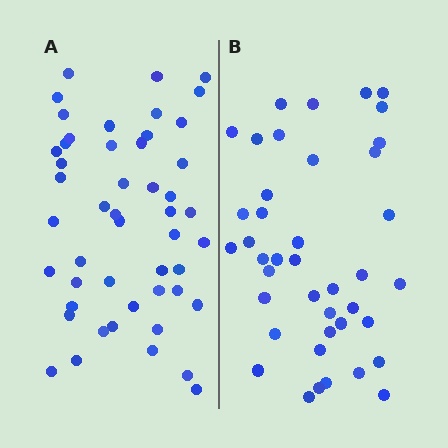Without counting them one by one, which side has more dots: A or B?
Region A (the left region) has more dots.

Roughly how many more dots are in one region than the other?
Region A has roughly 8 or so more dots than region B.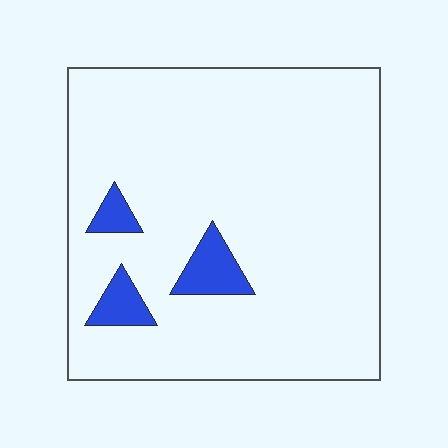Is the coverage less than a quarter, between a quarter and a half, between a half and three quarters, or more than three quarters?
Less than a quarter.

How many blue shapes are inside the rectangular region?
3.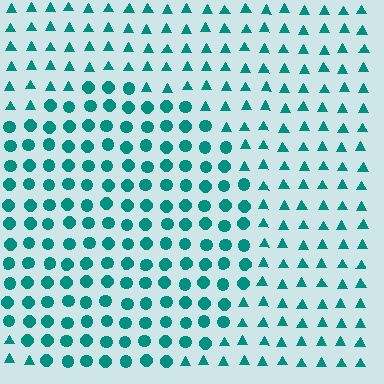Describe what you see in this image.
The image is filled with small teal elements arranged in a uniform grid. A circle-shaped region contains circles, while the surrounding area contains triangles. The boundary is defined purely by the change in element shape.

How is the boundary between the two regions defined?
The boundary is defined by a change in element shape: circles inside vs. triangles outside. All elements share the same color and spacing.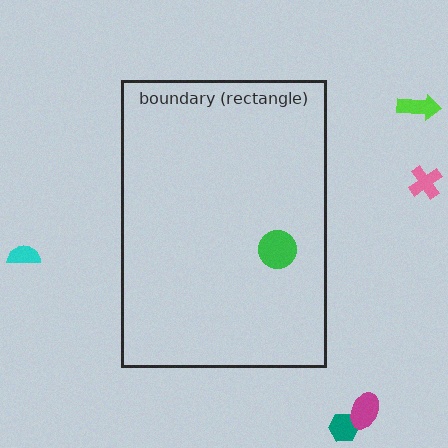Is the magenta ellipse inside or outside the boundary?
Outside.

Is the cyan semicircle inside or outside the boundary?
Outside.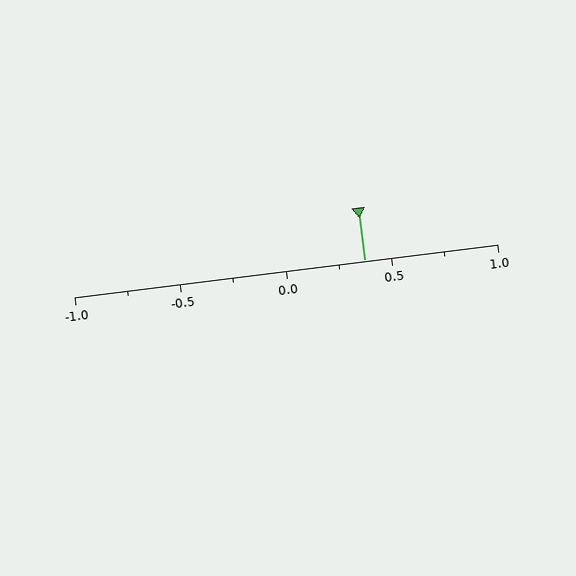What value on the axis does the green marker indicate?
The marker indicates approximately 0.38.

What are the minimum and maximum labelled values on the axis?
The axis runs from -1.0 to 1.0.